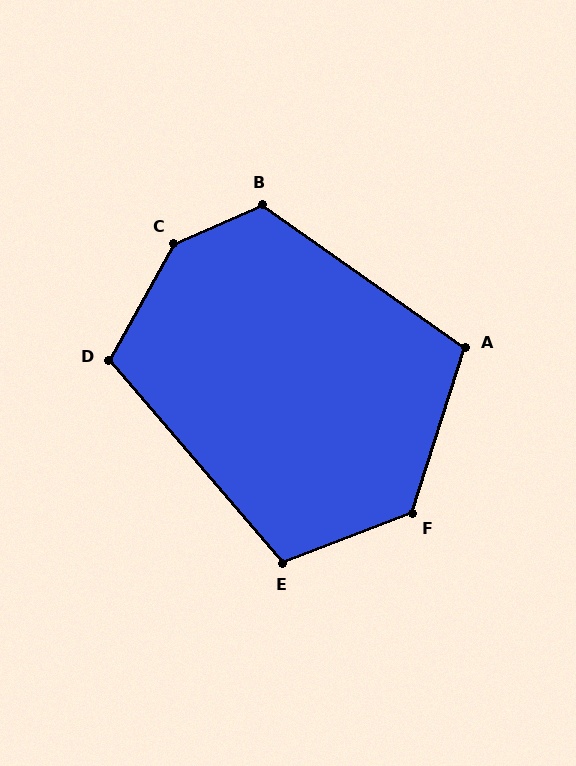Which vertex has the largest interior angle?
C, at approximately 143 degrees.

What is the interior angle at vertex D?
Approximately 111 degrees (obtuse).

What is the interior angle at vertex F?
Approximately 129 degrees (obtuse).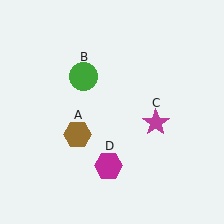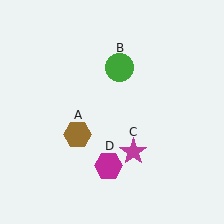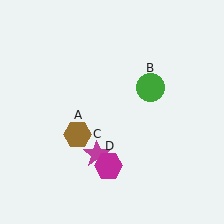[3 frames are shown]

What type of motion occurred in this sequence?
The green circle (object B), magenta star (object C) rotated clockwise around the center of the scene.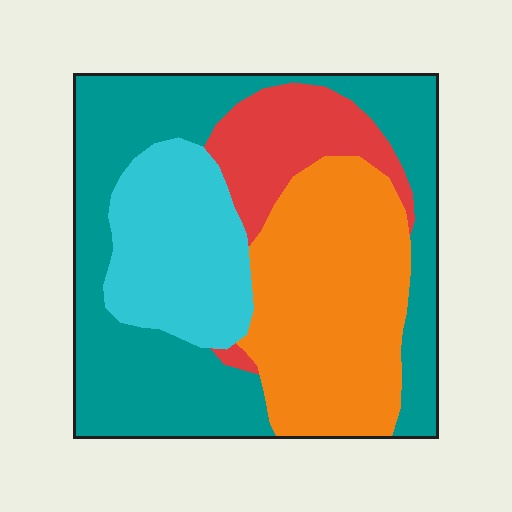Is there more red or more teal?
Teal.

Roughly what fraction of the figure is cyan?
Cyan takes up between a sixth and a third of the figure.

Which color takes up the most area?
Teal, at roughly 40%.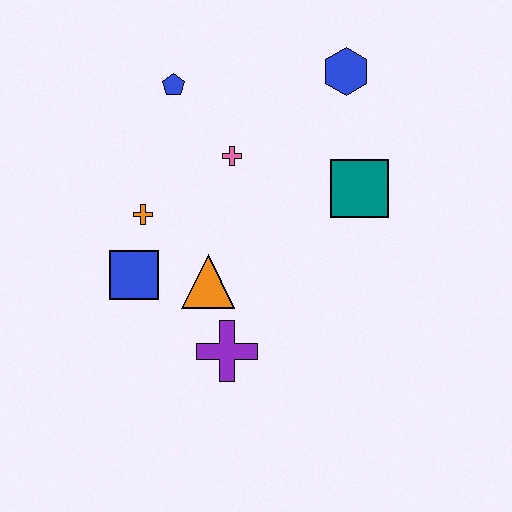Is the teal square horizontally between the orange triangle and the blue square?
No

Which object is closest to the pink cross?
The blue pentagon is closest to the pink cross.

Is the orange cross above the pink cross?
No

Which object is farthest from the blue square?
The blue hexagon is farthest from the blue square.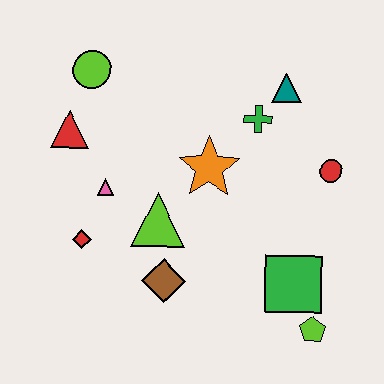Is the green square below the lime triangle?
Yes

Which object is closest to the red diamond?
The pink triangle is closest to the red diamond.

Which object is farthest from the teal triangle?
The red diamond is farthest from the teal triangle.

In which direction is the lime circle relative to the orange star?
The lime circle is to the left of the orange star.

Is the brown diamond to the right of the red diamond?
Yes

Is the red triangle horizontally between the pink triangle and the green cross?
No